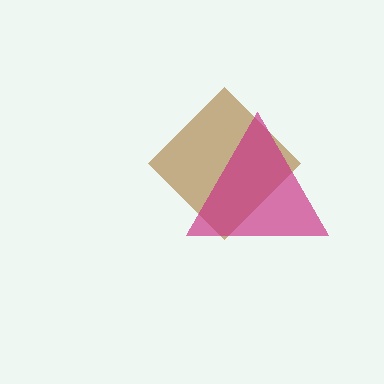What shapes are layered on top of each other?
The layered shapes are: a brown diamond, a magenta triangle.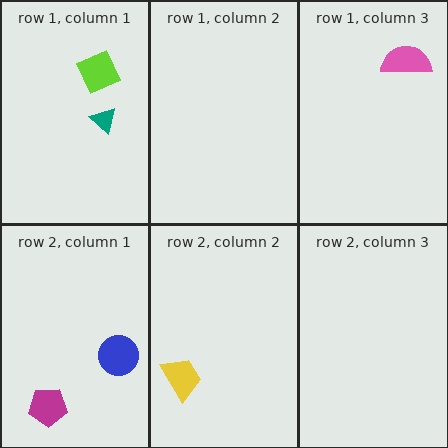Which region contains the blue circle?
The row 2, column 1 region.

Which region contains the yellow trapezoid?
The row 2, column 2 region.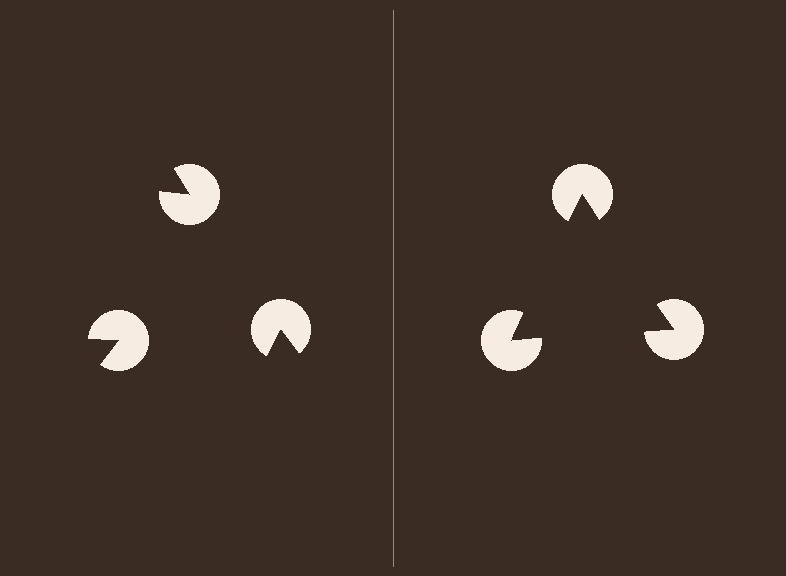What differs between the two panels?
The pac-man discs are positioned identically on both sides; only the wedge orientations differ. On the right they align to a triangle; on the left they are misaligned.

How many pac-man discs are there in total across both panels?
6 — 3 on each side.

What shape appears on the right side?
An illusory triangle.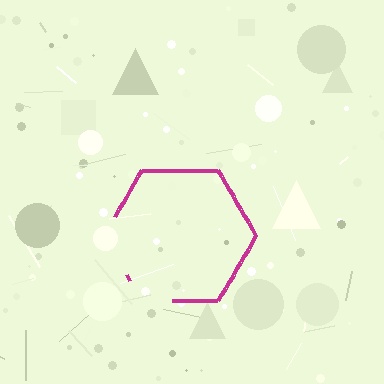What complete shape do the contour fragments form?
The contour fragments form a hexagon.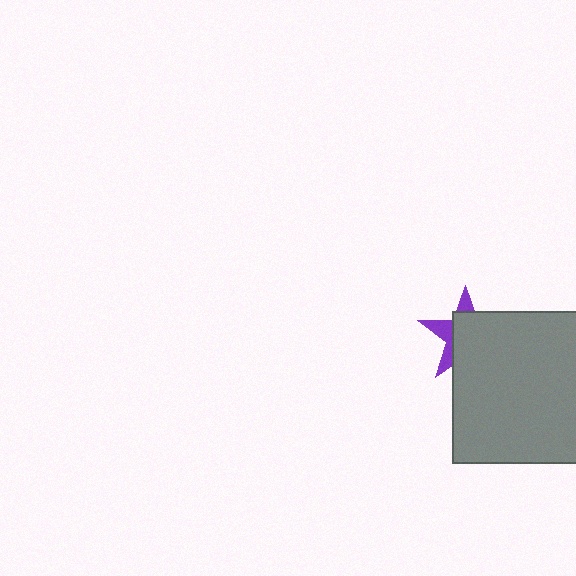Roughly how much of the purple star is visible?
A small part of it is visible (roughly 32%).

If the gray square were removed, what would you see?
You would see the complete purple star.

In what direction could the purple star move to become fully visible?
The purple star could move toward the upper-left. That would shift it out from behind the gray square entirely.